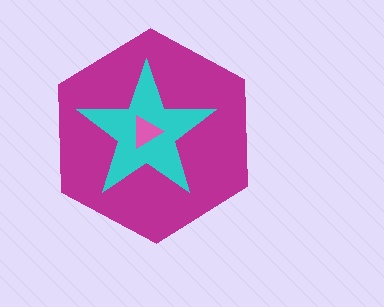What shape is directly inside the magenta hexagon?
The cyan star.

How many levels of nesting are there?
3.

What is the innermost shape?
The pink triangle.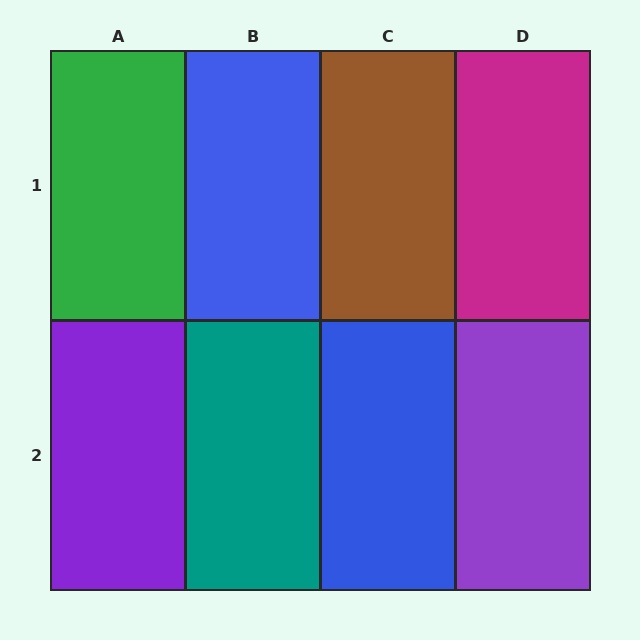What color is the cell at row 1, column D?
Magenta.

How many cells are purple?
2 cells are purple.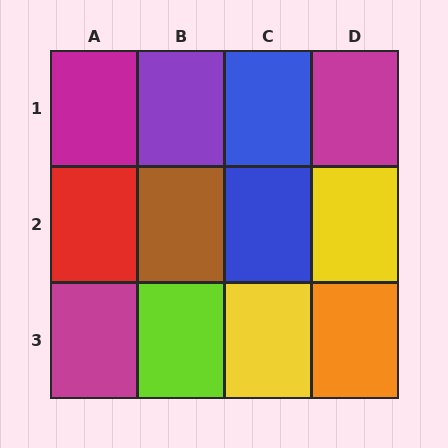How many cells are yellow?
2 cells are yellow.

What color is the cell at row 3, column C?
Yellow.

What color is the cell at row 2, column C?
Blue.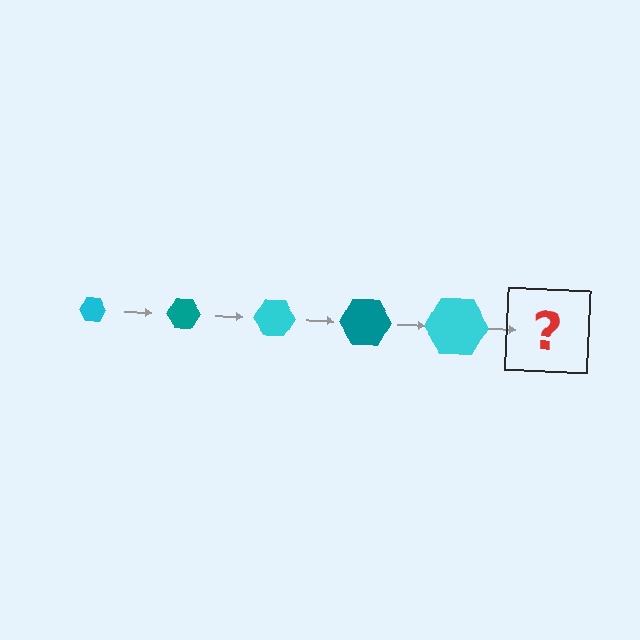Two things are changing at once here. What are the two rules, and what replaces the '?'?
The two rules are that the hexagon grows larger each step and the color cycles through cyan and teal. The '?' should be a teal hexagon, larger than the previous one.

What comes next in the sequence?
The next element should be a teal hexagon, larger than the previous one.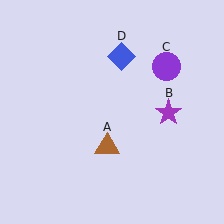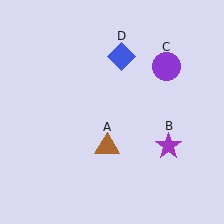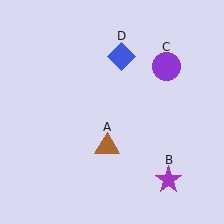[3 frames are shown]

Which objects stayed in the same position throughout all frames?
Brown triangle (object A) and purple circle (object C) and blue diamond (object D) remained stationary.